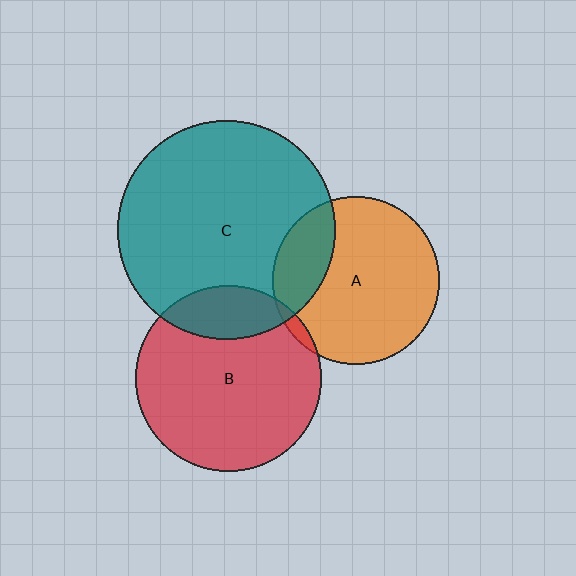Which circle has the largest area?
Circle C (teal).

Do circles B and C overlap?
Yes.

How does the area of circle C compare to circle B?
Approximately 1.4 times.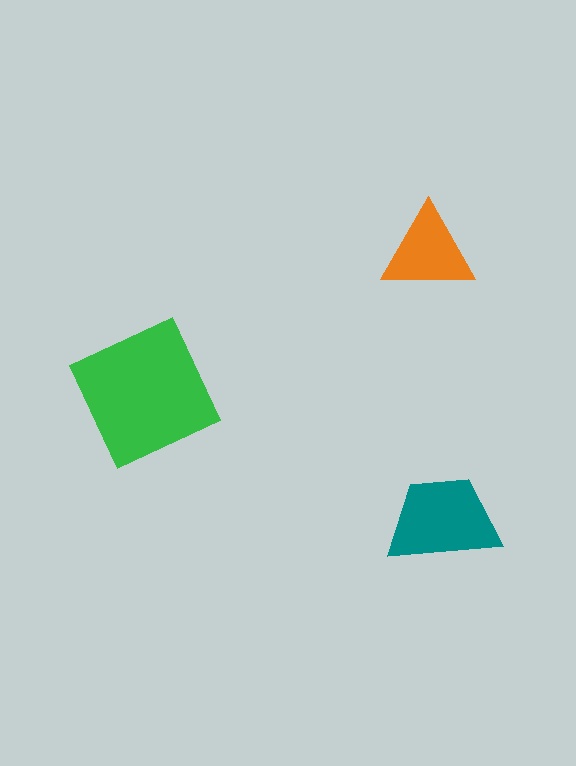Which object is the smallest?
The orange triangle.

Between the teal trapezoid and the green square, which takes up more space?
The green square.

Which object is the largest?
The green square.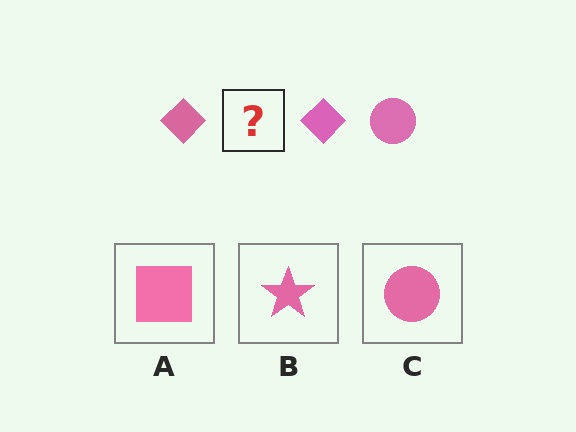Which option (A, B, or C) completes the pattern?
C.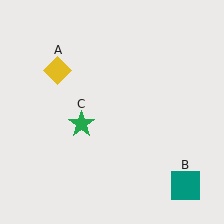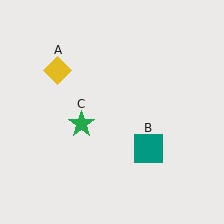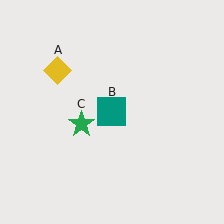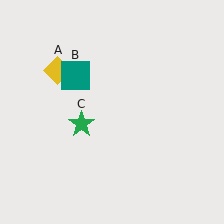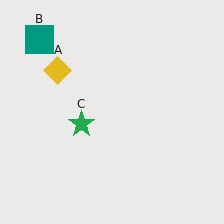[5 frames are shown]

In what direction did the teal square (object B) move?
The teal square (object B) moved up and to the left.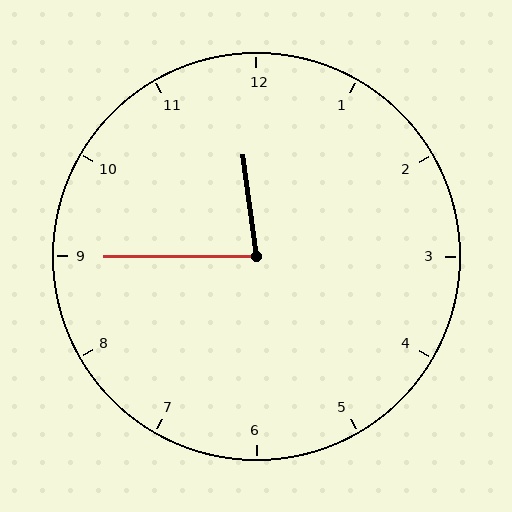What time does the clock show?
11:45.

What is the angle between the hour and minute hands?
Approximately 82 degrees.